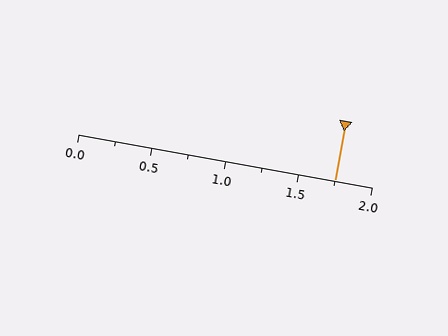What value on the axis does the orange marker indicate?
The marker indicates approximately 1.75.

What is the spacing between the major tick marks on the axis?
The major ticks are spaced 0.5 apart.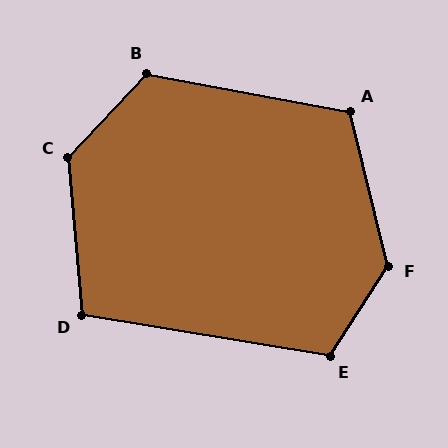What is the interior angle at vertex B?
Approximately 122 degrees (obtuse).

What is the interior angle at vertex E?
Approximately 114 degrees (obtuse).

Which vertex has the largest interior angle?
F, at approximately 134 degrees.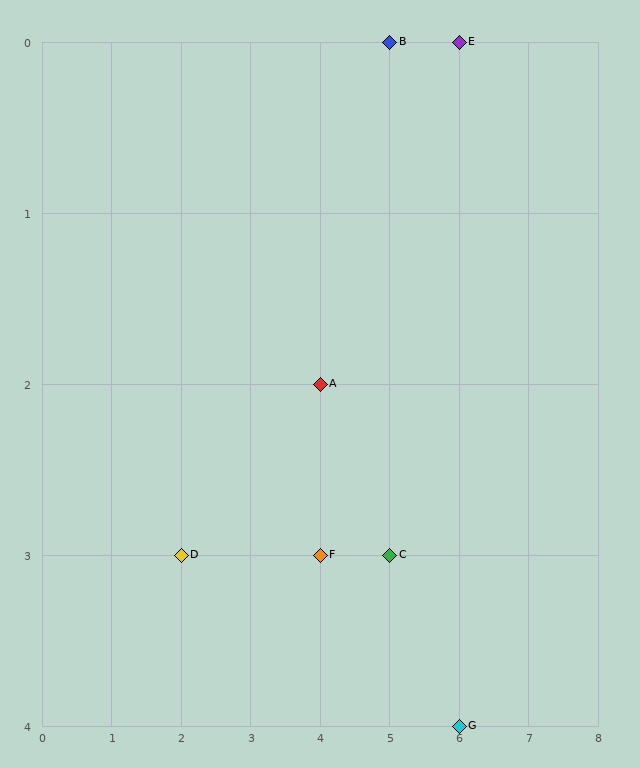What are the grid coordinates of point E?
Point E is at grid coordinates (6, 0).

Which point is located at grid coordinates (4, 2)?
Point A is at (4, 2).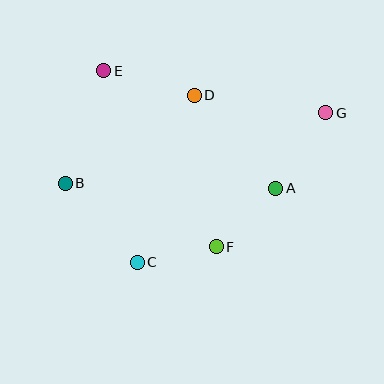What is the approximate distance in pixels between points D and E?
The distance between D and E is approximately 94 pixels.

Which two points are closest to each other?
Points C and F are closest to each other.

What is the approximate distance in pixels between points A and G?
The distance between A and G is approximately 90 pixels.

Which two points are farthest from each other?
Points B and G are farthest from each other.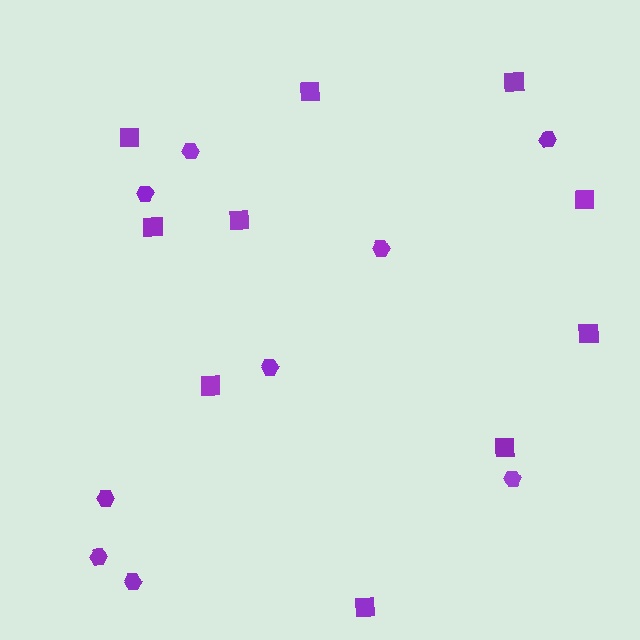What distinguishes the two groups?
There are 2 groups: one group of squares (10) and one group of hexagons (9).